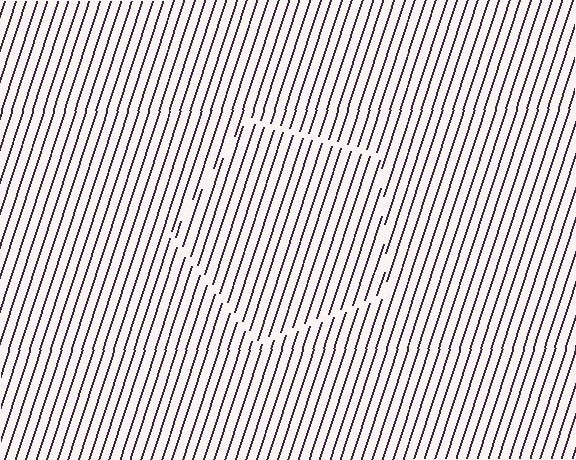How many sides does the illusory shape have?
5 sides — the line-ends trace a pentagon.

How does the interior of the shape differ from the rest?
The interior of the shape contains the same grating, shifted by half a period — the contour is defined by the phase discontinuity where line-ends from the inner and outer gratings abut.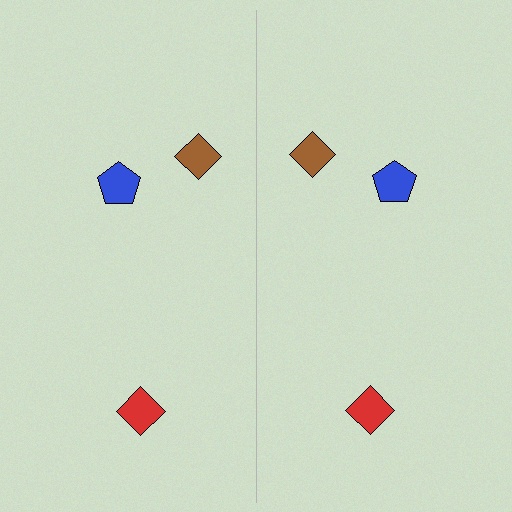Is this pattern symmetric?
Yes, this pattern has bilateral (reflection) symmetry.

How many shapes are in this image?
There are 6 shapes in this image.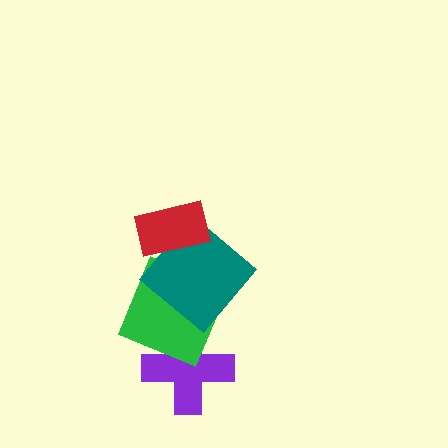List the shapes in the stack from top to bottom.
From top to bottom: the red rectangle, the teal diamond, the green square, the purple cross.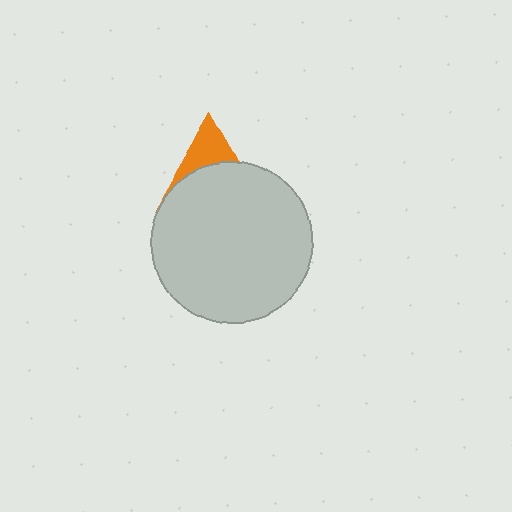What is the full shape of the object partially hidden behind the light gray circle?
The partially hidden object is an orange triangle.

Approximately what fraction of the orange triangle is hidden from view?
Roughly 68% of the orange triangle is hidden behind the light gray circle.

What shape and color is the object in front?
The object in front is a light gray circle.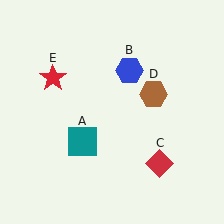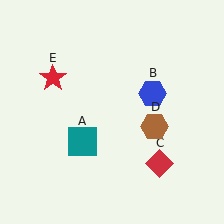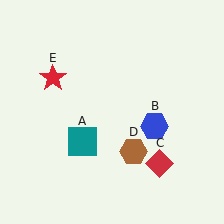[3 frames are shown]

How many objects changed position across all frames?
2 objects changed position: blue hexagon (object B), brown hexagon (object D).